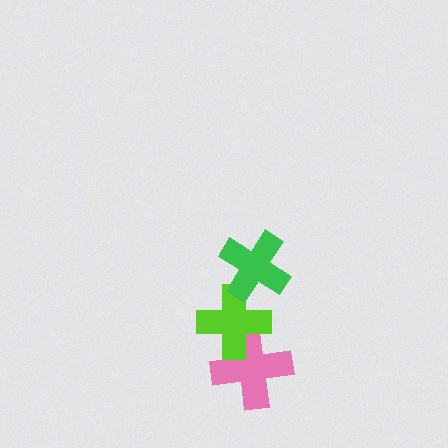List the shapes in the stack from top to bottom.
From top to bottom: the green cross, the lime cross, the pink cross.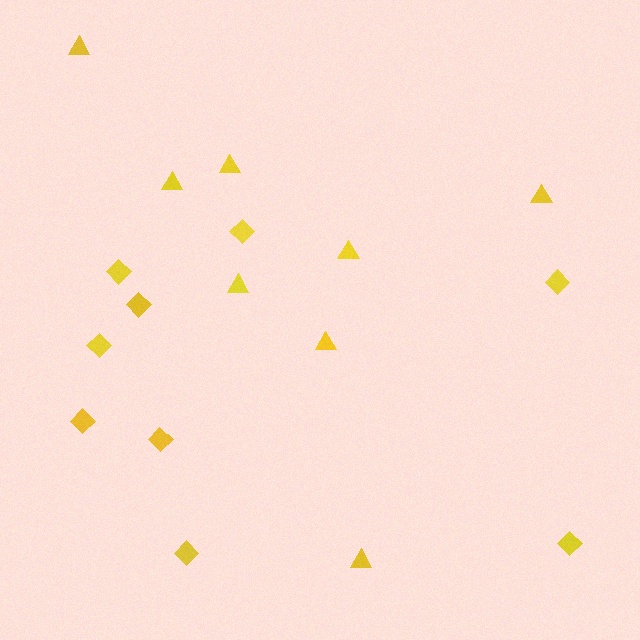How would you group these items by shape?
There are 2 groups: one group of diamonds (9) and one group of triangles (8).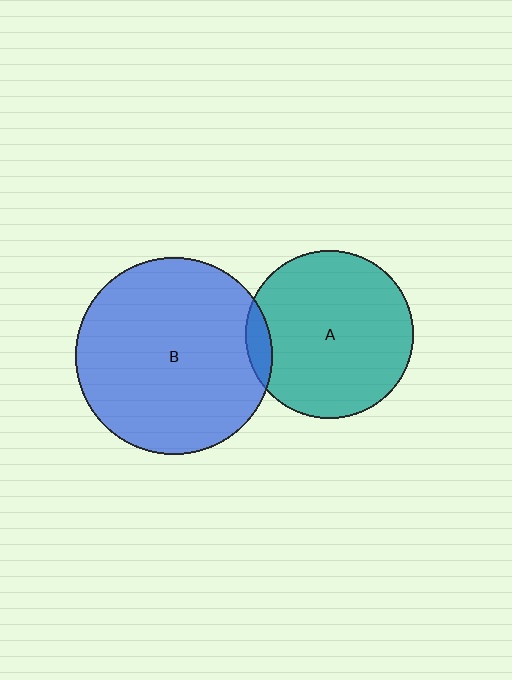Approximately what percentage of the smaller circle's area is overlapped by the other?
Approximately 5%.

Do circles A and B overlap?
Yes.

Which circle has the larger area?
Circle B (blue).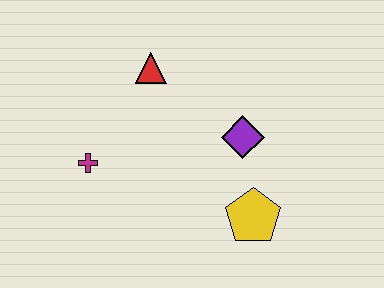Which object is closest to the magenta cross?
The red triangle is closest to the magenta cross.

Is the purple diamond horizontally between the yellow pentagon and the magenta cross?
Yes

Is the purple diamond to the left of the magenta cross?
No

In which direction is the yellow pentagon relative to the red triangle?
The yellow pentagon is below the red triangle.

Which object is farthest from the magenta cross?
The yellow pentagon is farthest from the magenta cross.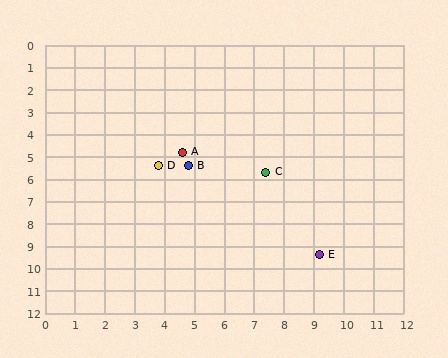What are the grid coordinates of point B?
Point B is at approximately (4.8, 5.4).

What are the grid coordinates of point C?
Point C is at approximately (7.4, 5.7).